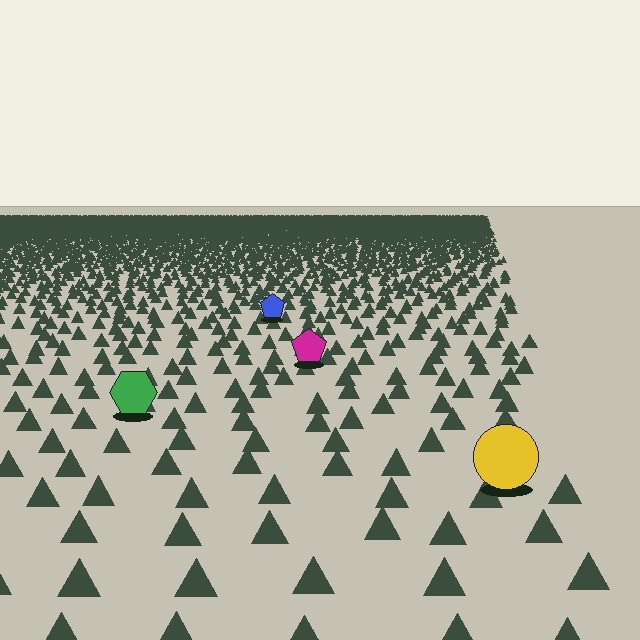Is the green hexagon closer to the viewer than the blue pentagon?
Yes. The green hexagon is closer — you can tell from the texture gradient: the ground texture is coarser near it.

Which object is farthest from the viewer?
The blue pentagon is farthest from the viewer. It appears smaller and the ground texture around it is denser.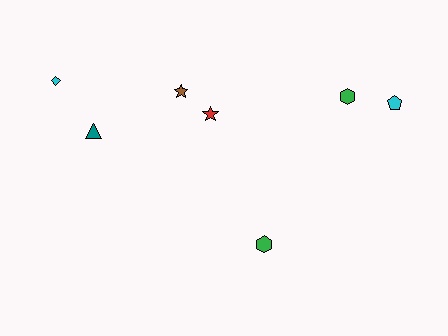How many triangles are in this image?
There is 1 triangle.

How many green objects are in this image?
There are 2 green objects.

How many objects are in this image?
There are 7 objects.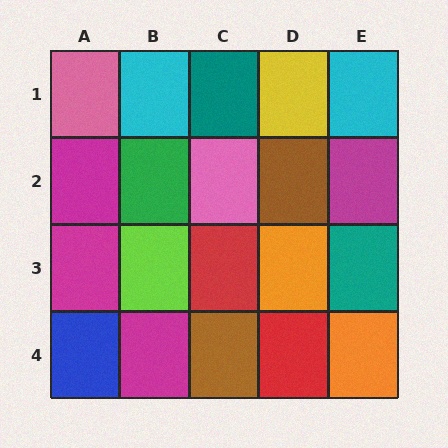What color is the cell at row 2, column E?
Magenta.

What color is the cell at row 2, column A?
Magenta.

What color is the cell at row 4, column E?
Orange.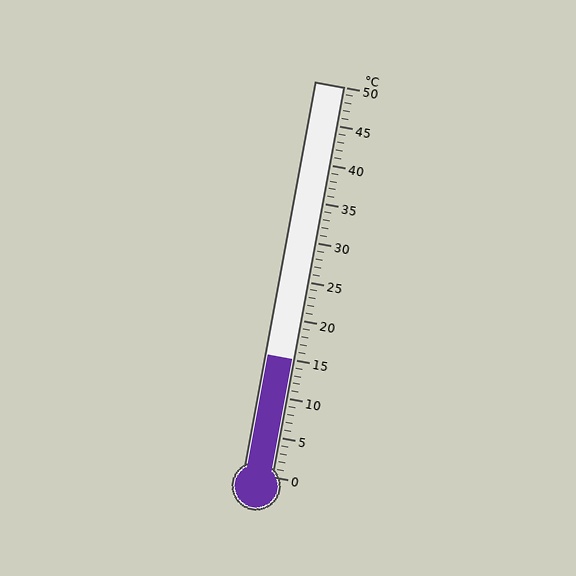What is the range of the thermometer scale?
The thermometer scale ranges from 0°C to 50°C.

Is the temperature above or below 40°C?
The temperature is below 40°C.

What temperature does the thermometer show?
The thermometer shows approximately 15°C.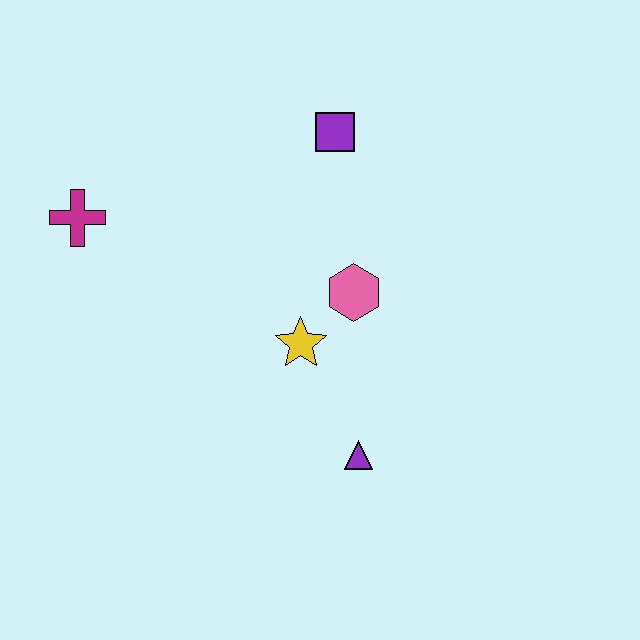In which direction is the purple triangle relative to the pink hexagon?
The purple triangle is below the pink hexagon.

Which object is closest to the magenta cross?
The yellow star is closest to the magenta cross.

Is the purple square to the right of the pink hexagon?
No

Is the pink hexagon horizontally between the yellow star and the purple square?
No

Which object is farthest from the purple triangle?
The magenta cross is farthest from the purple triangle.